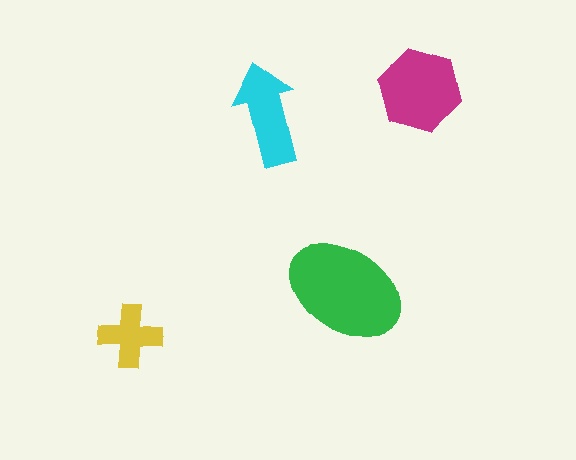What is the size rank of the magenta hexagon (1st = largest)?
2nd.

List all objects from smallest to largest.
The yellow cross, the cyan arrow, the magenta hexagon, the green ellipse.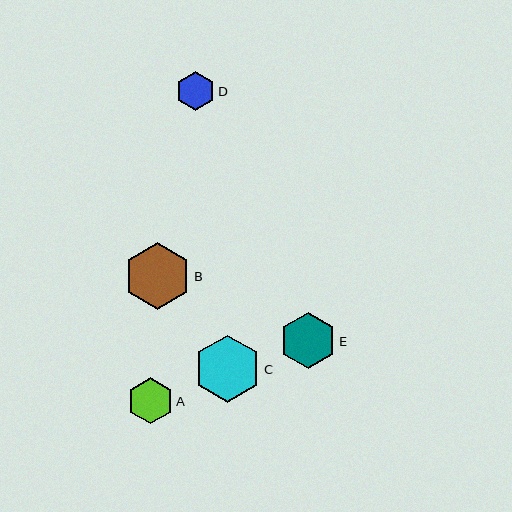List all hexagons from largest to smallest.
From largest to smallest: C, B, E, A, D.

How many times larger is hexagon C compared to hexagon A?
Hexagon C is approximately 1.5 times the size of hexagon A.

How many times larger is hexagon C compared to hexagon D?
Hexagon C is approximately 1.7 times the size of hexagon D.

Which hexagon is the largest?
Hexagon C is the largest with a size of approximately 67 pixels.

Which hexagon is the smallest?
Hexagon D is the smallest with a size of approximately 39 pixels.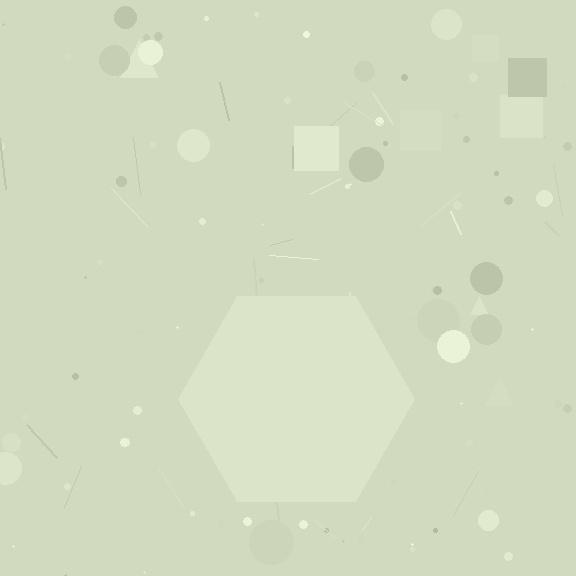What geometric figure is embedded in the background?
A hexagon is embedded in the background.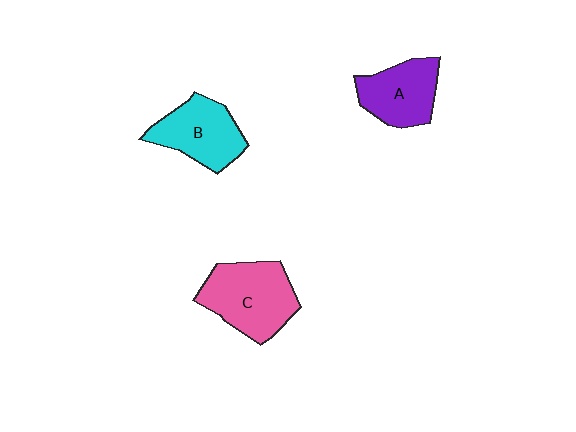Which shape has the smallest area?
Shape A (purple).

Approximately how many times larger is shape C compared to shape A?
Approximately 1.3 times.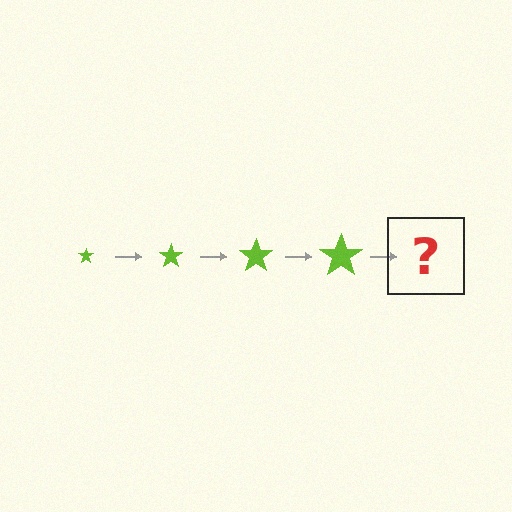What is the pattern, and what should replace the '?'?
The pattern is that the star gets progressively larger each step. The '?' should be a lime star, larger than the previous one.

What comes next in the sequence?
The next element should be a lime star, larger than the previous one.